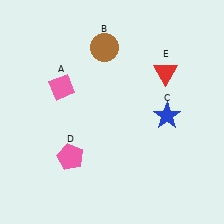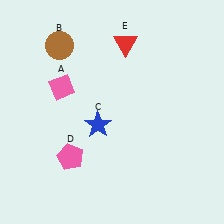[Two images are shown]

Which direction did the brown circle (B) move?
The brown circle (B) moved left.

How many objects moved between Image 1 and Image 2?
3 objects moved between the two images.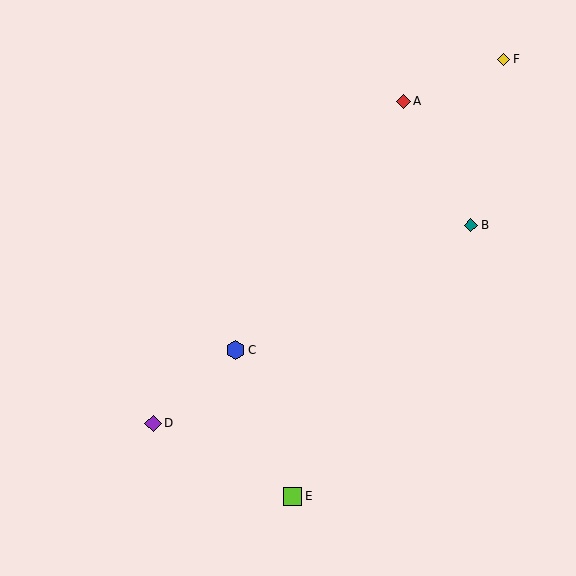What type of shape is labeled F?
Shape F is a yellow diamond.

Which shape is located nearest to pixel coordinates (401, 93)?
The red diamond (labeled A) at (403, 101) is nearest to that location.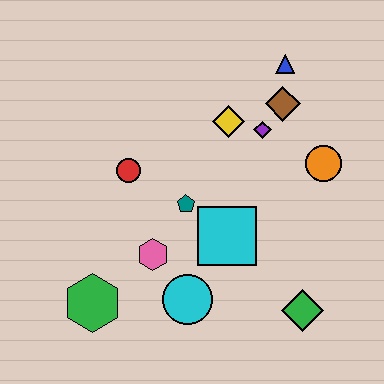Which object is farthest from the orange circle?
The green hexagon is farthest from the orange circle.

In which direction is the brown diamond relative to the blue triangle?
The brown diamond is below the blue triangle.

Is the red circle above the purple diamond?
No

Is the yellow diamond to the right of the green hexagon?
Yes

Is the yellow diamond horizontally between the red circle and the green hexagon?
No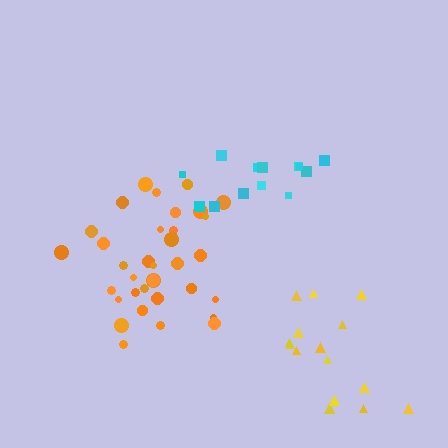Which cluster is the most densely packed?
Orange.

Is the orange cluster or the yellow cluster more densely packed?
Orange.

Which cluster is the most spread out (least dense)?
Yellow.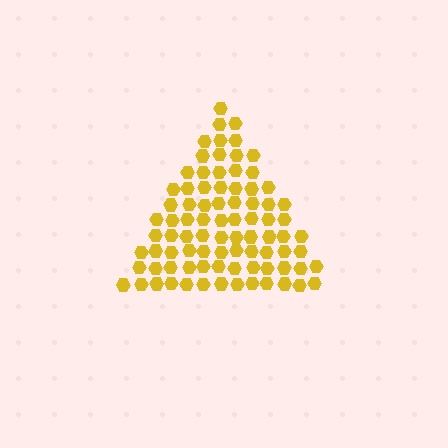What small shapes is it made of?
It is made of small hexagons.